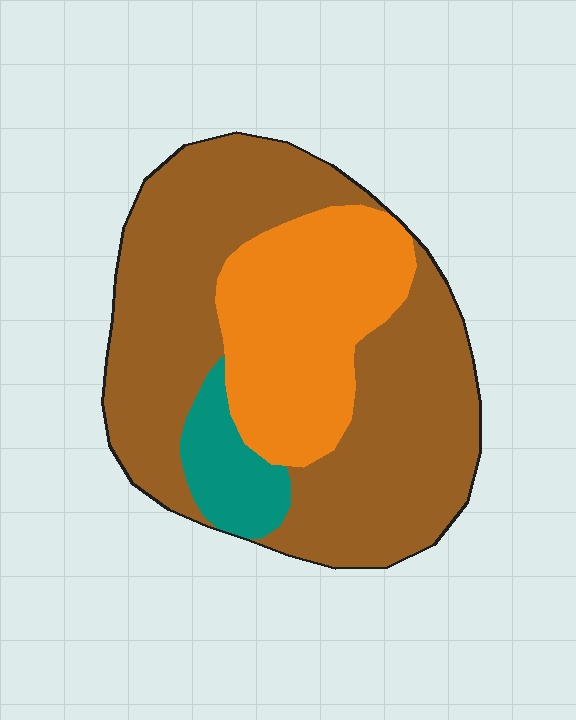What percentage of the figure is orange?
Orange takes up about one quarter (1/4) of the figure.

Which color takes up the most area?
Brown, at roughly 65%.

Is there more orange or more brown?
Brown.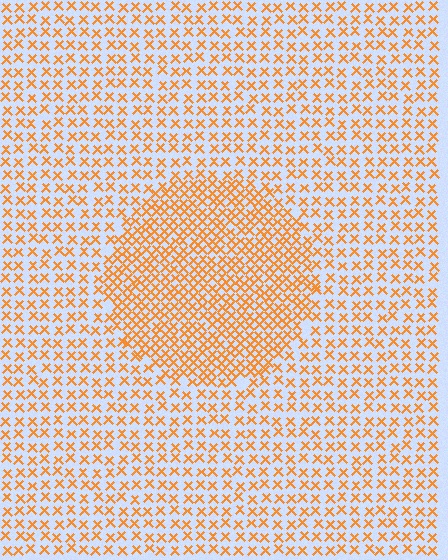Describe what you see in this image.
The image contains small orange elements arranged at two different densities. A circle-shaped region is visible where the elements are more densely packed than the surrounding area.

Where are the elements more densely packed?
The elements are more densely packed inside the circle boundary.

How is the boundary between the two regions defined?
The boundary is defined by a change in element density (approximately 1.9x ratio). All elements are the same color, size, and shape.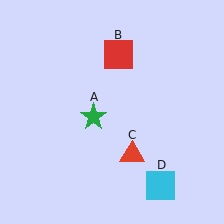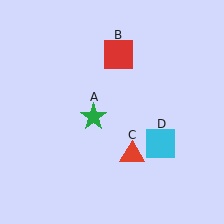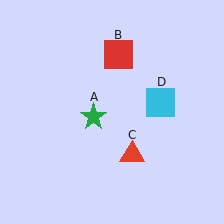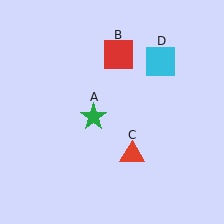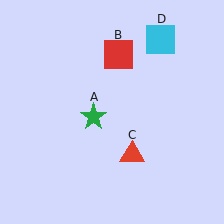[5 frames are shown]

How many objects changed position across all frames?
1 object changed position: cyan square (object D).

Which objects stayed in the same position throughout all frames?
Green star (object A) and red square (object B) and red triangle (object C) remained stationary.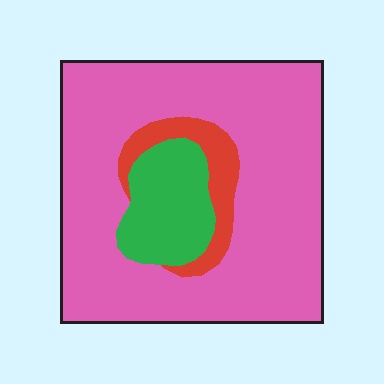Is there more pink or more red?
Pink.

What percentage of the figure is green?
Green takes up about one eighth (1/8) of the figure.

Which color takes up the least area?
Red, at roughly 10%.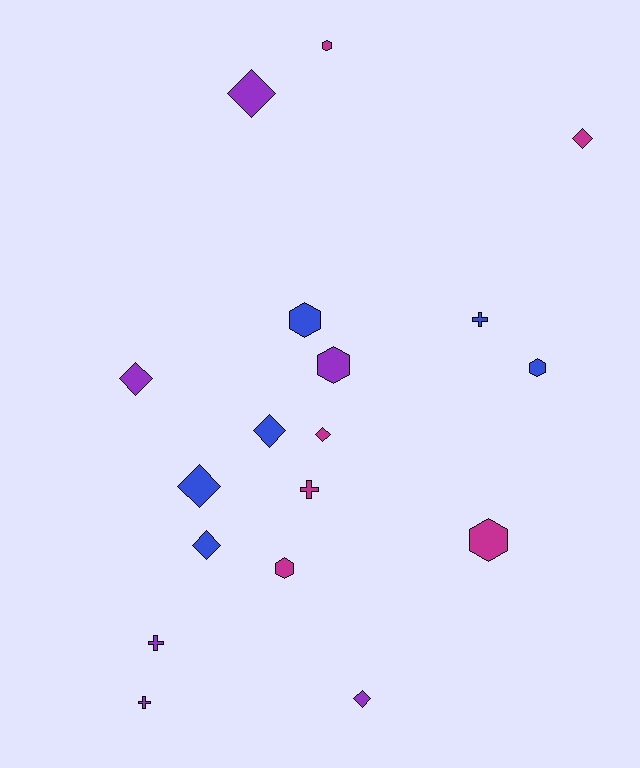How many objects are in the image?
There are 18 objects.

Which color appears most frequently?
Purple, with 6 objects.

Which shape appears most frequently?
Diamond, with 8 objects.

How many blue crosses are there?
There is 1 blue cross.